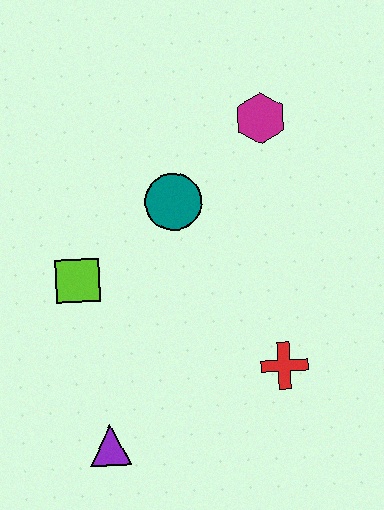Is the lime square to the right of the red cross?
No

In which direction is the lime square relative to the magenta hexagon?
The lime square is to the left of the magenta hexagon.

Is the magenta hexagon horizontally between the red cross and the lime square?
Yes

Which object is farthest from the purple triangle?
The magenta hexagon is farthest from the purple triangle.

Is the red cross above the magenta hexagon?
No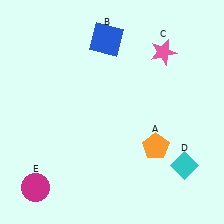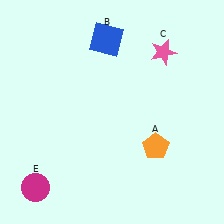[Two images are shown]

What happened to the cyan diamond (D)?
The cyan diamond (D) was removed in Image 2. It was in the bottom-right area of Image 1.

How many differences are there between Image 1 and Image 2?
There is 1 difference between the two images.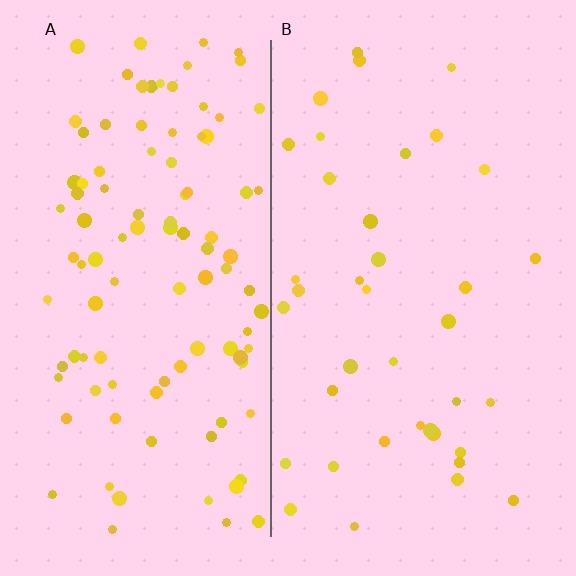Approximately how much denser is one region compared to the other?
Approximately 2.6× — region A over region B.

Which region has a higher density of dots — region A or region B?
A (the left).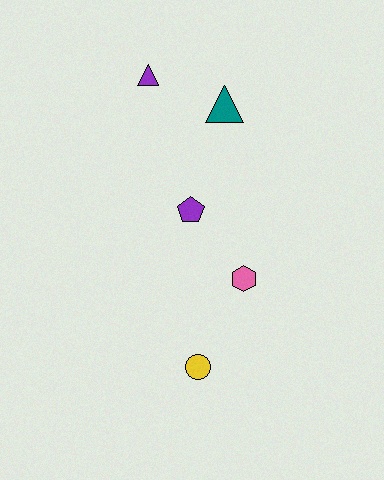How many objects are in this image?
There are 5 objects.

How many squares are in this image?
There are no squares.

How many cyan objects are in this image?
There are no cyan objects.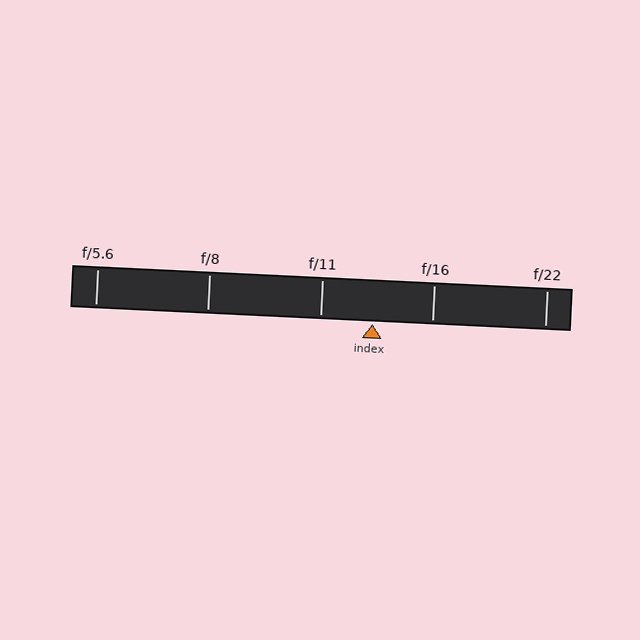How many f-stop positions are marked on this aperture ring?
There are 5 f-stop positions marked.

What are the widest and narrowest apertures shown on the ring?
The widest aperture shown is f/5.6 and the narrowest is f/22.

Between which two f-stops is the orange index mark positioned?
The index mark is between f/11 and f/16.